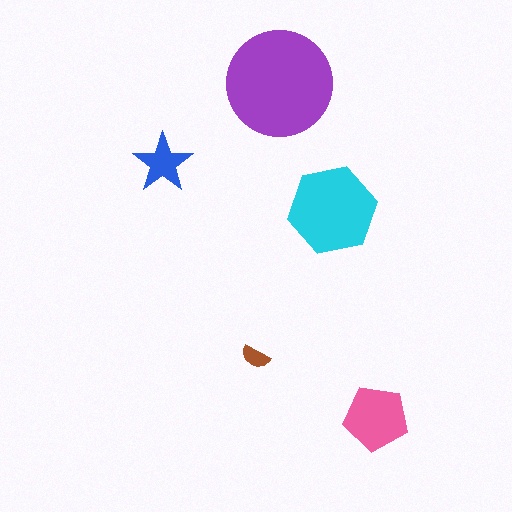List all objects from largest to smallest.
The purple circle, the cyan hexagon, the pink pentagon, the blue star, the brown semicircle.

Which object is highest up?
The purple circle is topmost.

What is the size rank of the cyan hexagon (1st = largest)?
2nd.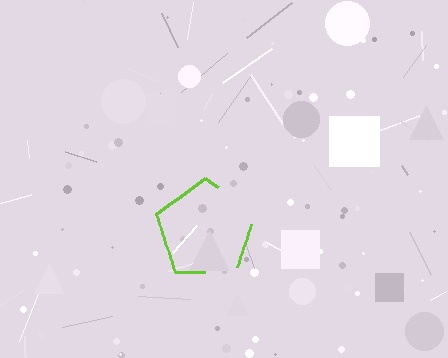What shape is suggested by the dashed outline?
The dashed outline suggests a pentagon.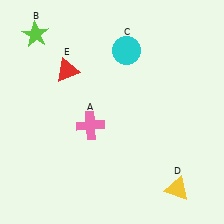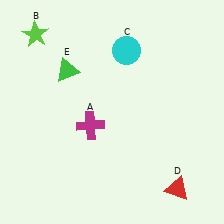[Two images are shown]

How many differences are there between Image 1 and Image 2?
There are 3 differences between the two images.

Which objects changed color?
A changed from pink to magenta. D changed from yellow to red. E changed from red to green.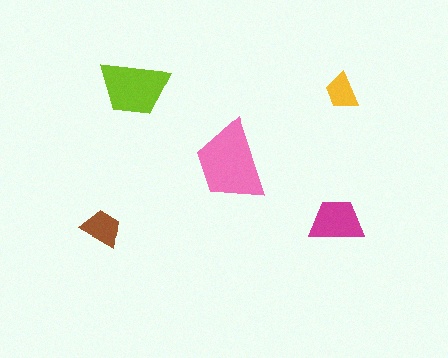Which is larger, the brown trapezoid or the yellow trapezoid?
The brown one.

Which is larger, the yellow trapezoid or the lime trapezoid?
The lime one.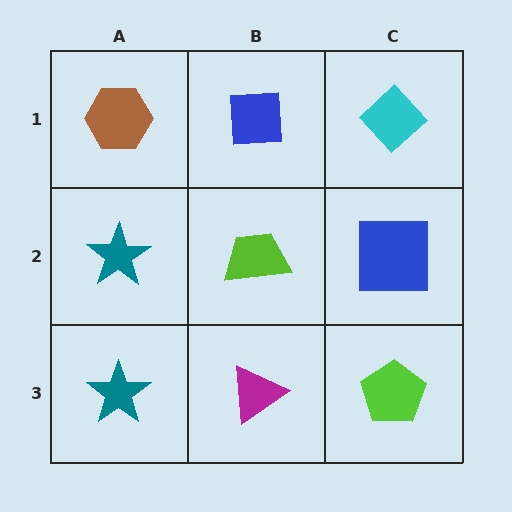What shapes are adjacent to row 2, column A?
A brown hexagon (row 1, column A), a teal star (row 3, column A), a lime trapezoid (row 2, column B).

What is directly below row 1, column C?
A blue square.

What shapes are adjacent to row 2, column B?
A blue square (row 1, column B), a magenta triangle (row 3, column B), a teal star (row 2, column A), a blue square (row 2, column C).